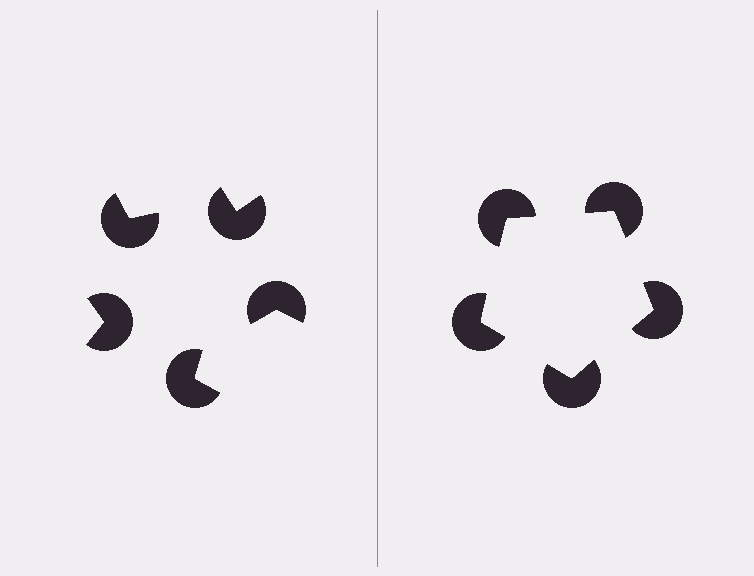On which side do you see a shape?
An illusory pentagon appears on the right side. On the left side the wedge cuts are rotated, so no coherent shape forms.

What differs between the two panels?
The pac-man discs are positioned identically on both sides; only the wedge orientations differ. On the right they align to a pentagon; on the left they are misaligned.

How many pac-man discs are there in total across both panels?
10 — 5 on each side.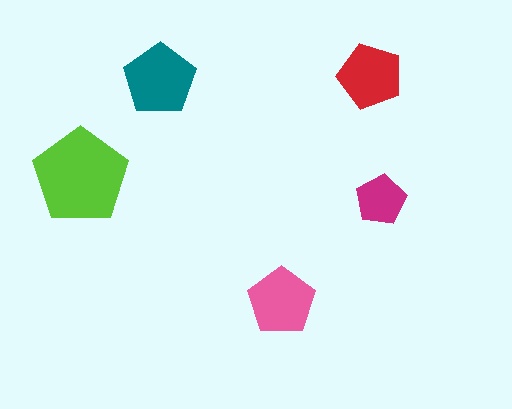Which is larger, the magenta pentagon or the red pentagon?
The red one.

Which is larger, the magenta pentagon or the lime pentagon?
The lime one.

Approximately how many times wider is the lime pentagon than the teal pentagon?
About 1.5 times wider.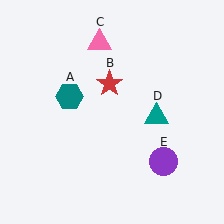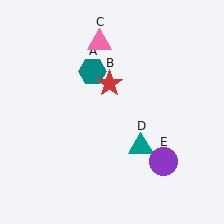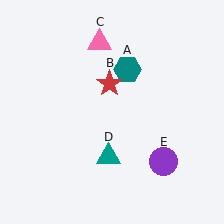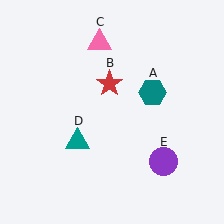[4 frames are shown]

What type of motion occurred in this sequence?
The teal hexagon (object A), teal triangle (object D) rotated clockwise around the center of the scene.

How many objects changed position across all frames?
2 objects changed position: teal hexagon (object A), teal triangle (object D).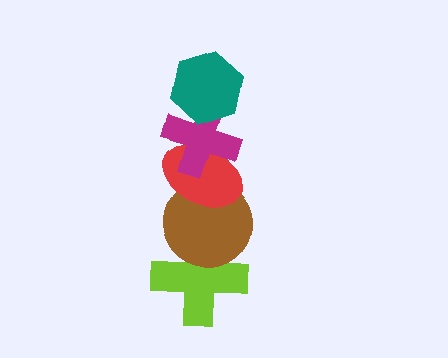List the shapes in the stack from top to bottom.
From top to bottom: the teal hexagon, the magenta cross, the red ellipse, the brown circle, the lime cross.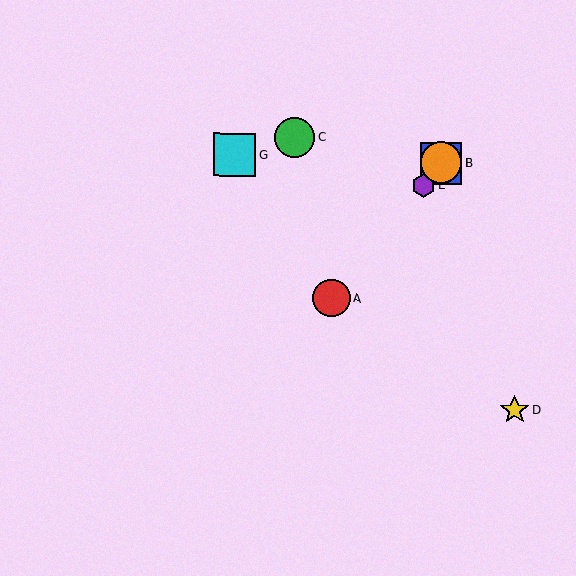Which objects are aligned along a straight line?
Objects A, B, E, F are aligned along a straight line.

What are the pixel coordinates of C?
Object C is at (295, 137).